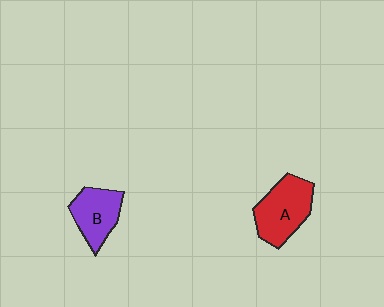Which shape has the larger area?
Shape A (red).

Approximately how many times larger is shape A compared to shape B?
Approximately 1.3 times.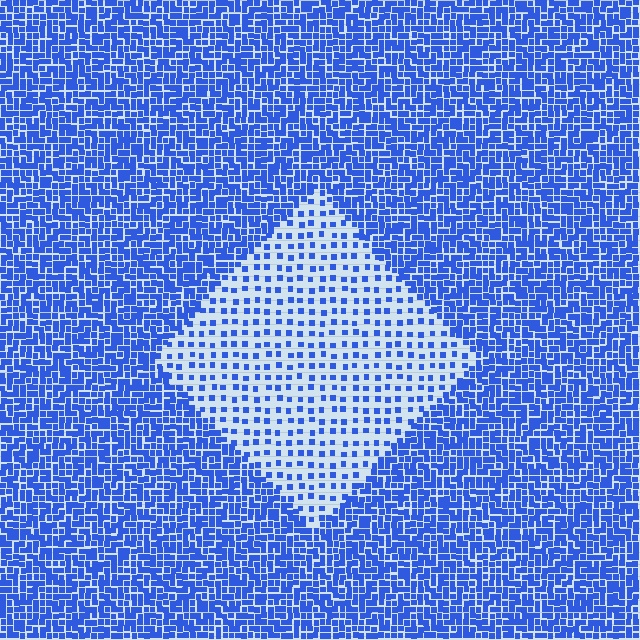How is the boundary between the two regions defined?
The boundary is defined by a change in element density (approximately 2.8x ratio). All elements are the same color, size, and shape.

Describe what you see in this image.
The image contains small blue elements arranged at two different densities. A diamond-shaped region is visible where the elements are less densely packed than the surrounding area.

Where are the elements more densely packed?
The elements are more densely packed outside the diamond boundary.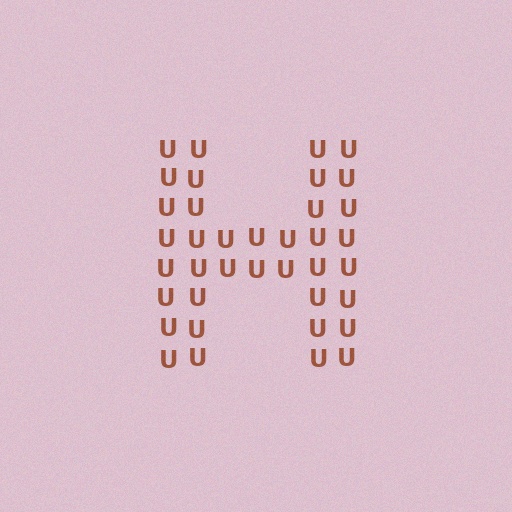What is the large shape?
The large shape is the letter H.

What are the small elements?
The small elements are letter U's.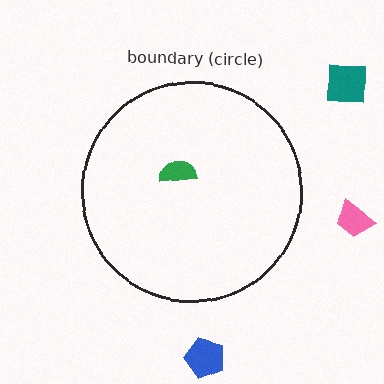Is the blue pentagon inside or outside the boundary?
Outside.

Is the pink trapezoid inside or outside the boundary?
Outside.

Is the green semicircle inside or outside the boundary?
Inside.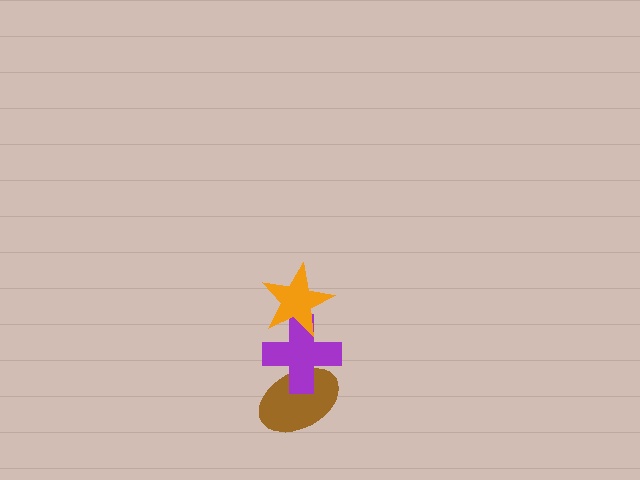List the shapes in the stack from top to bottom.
From top to bottom: the orange star, the purple cross, the brown ellipse.